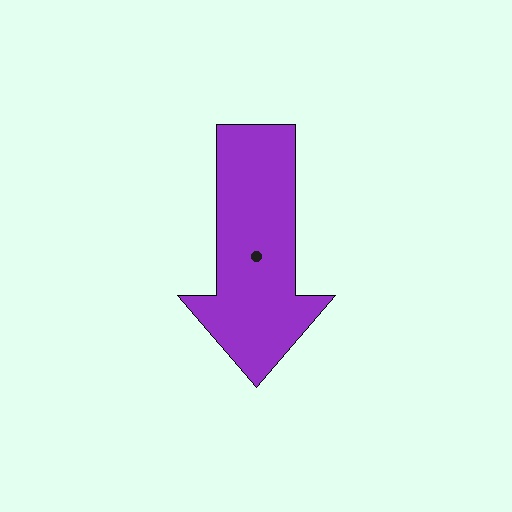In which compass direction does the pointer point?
South.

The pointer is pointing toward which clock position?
Roughly 6 o'clock.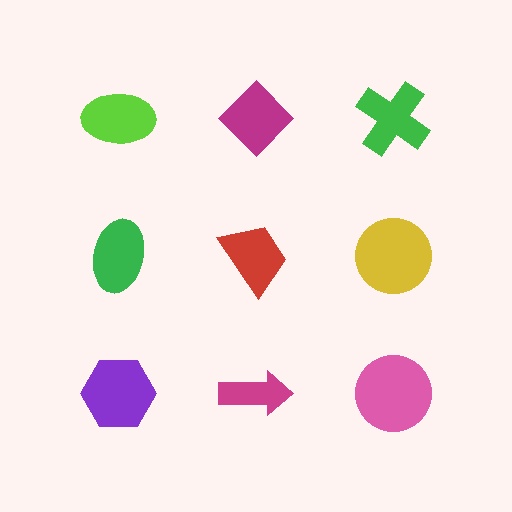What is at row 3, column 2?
A magenta arrow.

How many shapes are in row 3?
3 shapes.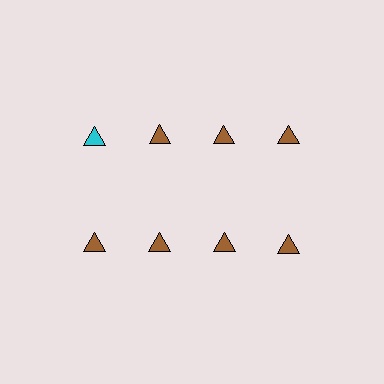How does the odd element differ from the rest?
It has a different color: cyan instead of brown.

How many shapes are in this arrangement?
There are 8 shapes arranged in a grid pattern.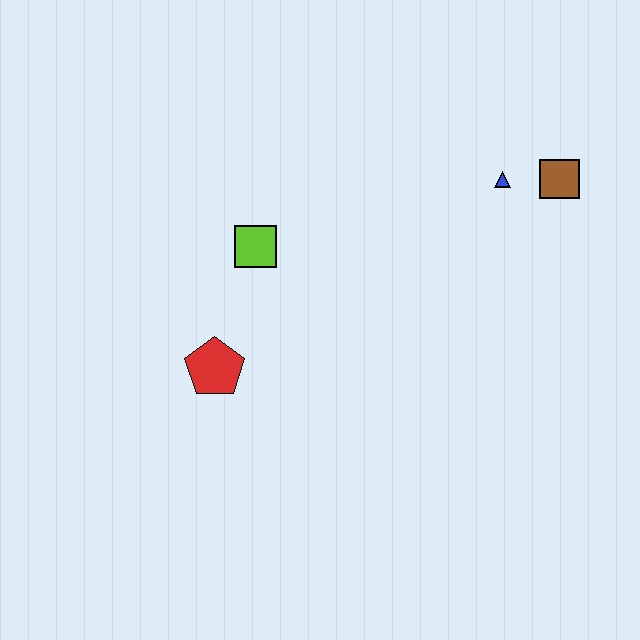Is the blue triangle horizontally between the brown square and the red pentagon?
Yes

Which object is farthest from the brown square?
The red pentagon is farthest from the brown square.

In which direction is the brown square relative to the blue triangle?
The brown square is to the right of the blue triangle.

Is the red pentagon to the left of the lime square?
Yes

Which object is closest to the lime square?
The red pentagon is closest to the lime square.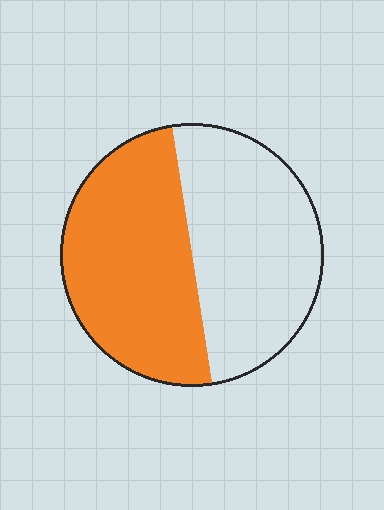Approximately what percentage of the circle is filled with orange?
Approximately 50%.